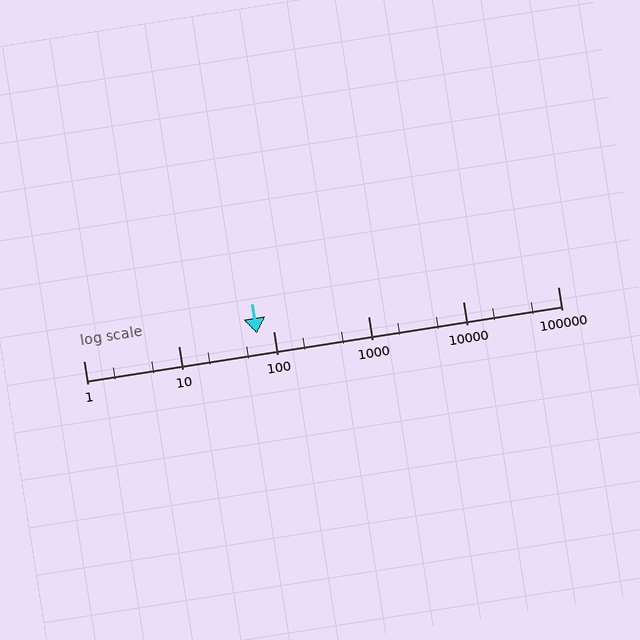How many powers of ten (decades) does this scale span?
The scale spans 5 decades, from 1 to 100000.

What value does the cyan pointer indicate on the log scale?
The pointer indicates approximately 68.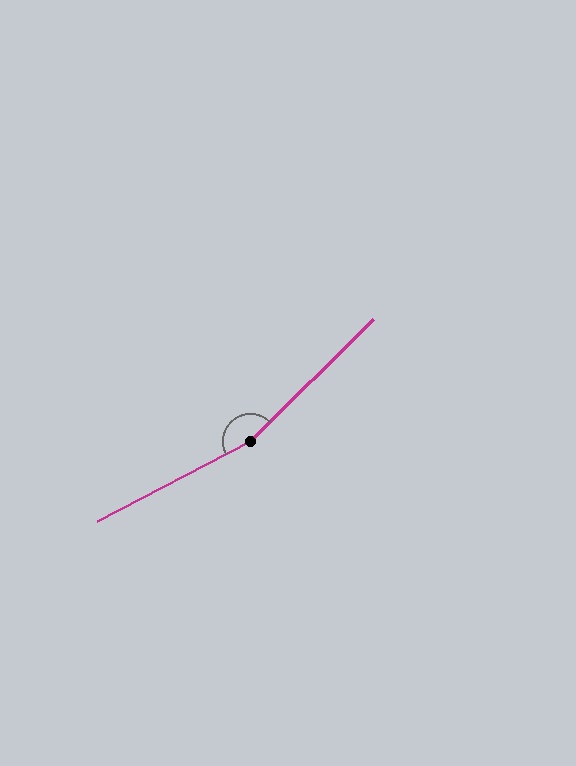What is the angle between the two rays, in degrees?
Approximately 163 degrees.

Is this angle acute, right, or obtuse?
It is obtuse.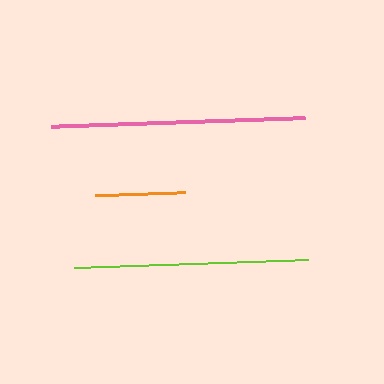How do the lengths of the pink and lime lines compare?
The pink and lime lines are approximately the same length.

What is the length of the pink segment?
The pink segment is approximately 254 pixels long.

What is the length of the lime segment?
The lime segment is approximately 236 pixels long.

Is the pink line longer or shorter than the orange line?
The pink line is longer than the orange line.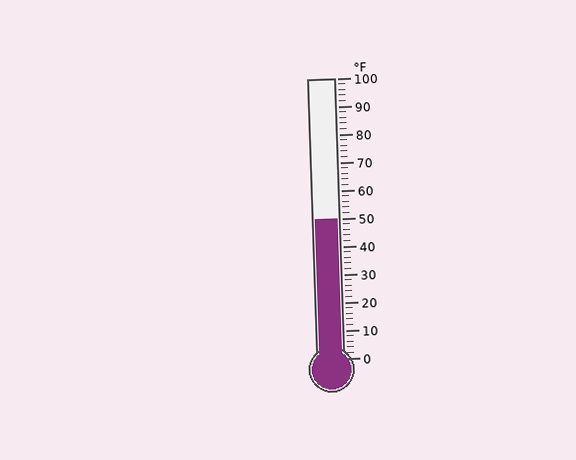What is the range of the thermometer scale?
The thermometer scale ranges from 0°F to 100°F.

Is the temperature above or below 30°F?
The temperature is above 30°F.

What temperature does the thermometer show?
The thermometer shows approximately 50°F.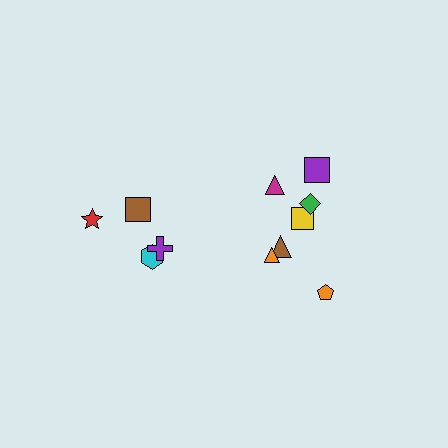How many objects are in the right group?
There are 7 objects.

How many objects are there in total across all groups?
There are 11 objects.